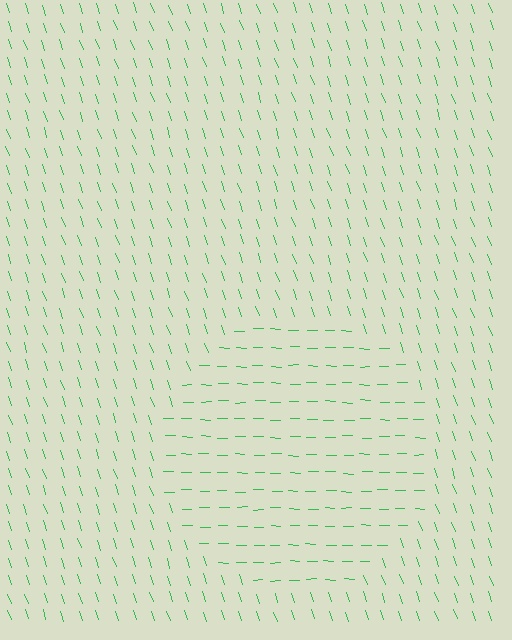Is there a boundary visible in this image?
Yes, there is a texture boundary formed by a change in line orientation.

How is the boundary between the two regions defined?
The boundary is defined purely by a change in line orientation (approximately 70 degrees difference). All lines are the same color and thickness.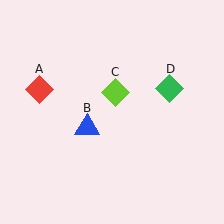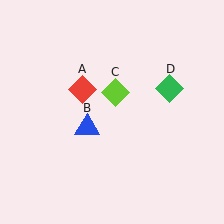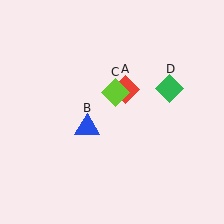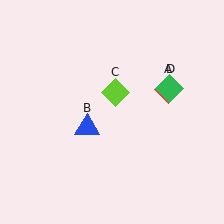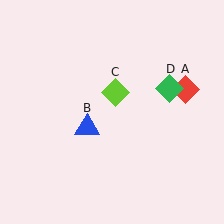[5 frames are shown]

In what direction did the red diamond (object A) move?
The red diamond (object A) moved right.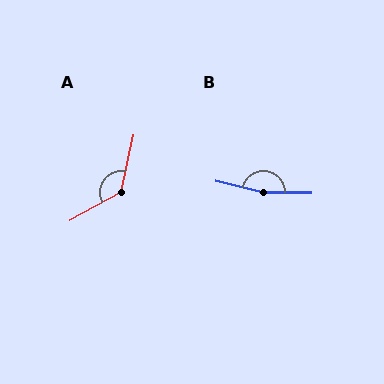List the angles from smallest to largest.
A (131°), B (167°).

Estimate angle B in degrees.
Approximately 167 degrees.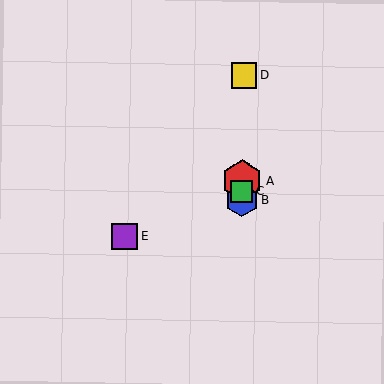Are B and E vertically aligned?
No, B is at x≈242 and E is at x≈125.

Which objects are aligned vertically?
Objects A, B, C, D are aligned vertically.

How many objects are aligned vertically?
4 objects (A, B, C, D) are aligned vertically.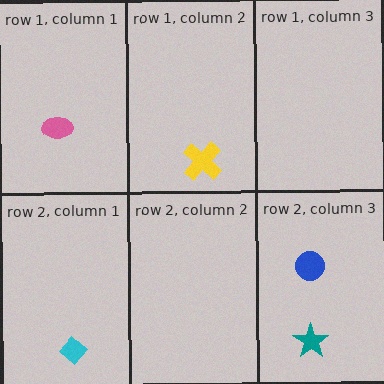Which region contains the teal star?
The row 2, column 3 region.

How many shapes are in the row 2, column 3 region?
2.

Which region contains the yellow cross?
The row 1, column 2 region.